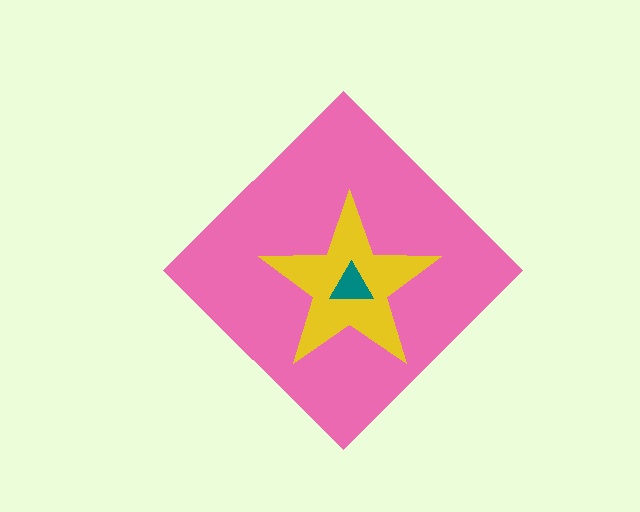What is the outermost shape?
The pink diamond.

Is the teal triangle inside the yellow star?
Yes.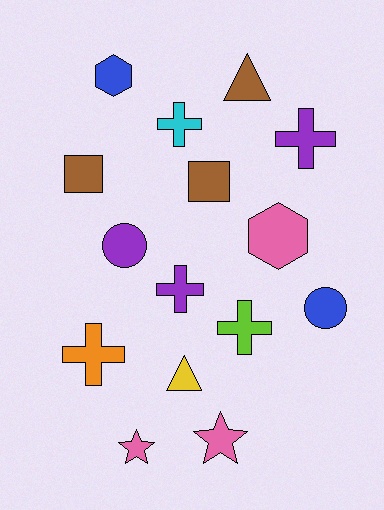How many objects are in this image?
There are 15 objects.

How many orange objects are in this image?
There is 1 orange object.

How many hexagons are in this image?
There are 2 hexagons.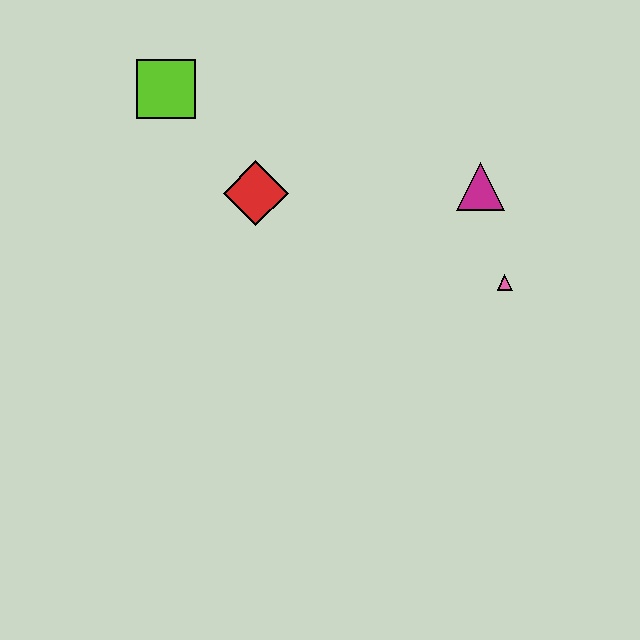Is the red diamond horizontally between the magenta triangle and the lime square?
Yes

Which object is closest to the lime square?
The red diamond is closest to the lime square.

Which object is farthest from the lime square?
The pink triangle is farthest from the lime square.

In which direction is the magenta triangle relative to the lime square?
The magenta triangle is to the right of the lime square.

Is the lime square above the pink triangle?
Yes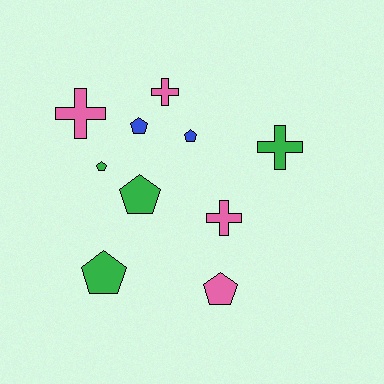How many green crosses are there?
There is 1 green cross.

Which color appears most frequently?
Pink, with 4 objects.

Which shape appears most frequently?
Pentagon, with 6 objects.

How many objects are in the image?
There are 10 objects.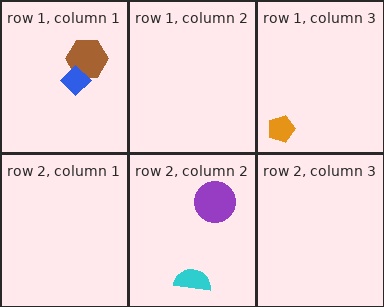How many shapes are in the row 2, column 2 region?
2.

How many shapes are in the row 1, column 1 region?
2.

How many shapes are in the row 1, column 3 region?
1.